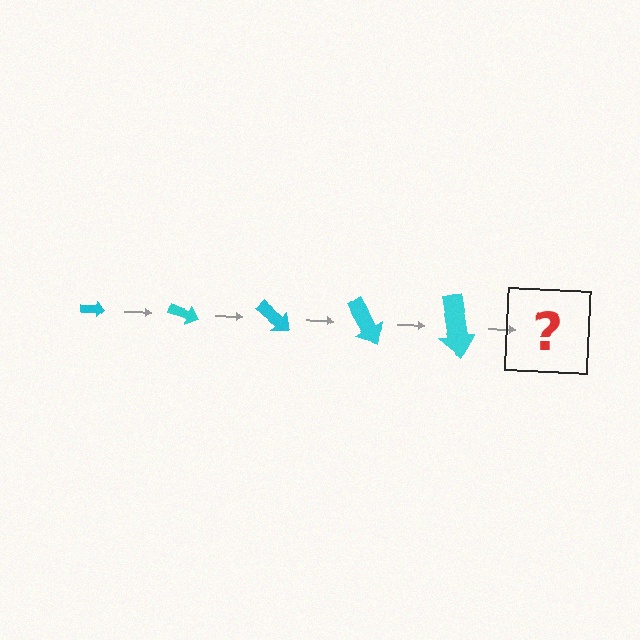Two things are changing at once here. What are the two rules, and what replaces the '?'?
The two rules are that the arrow grows larger each step and it rotates 20 degrees each step. The '?' should be an arrow, larger than the previous one and rotated 100 degrees from the start.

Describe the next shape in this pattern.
It should be an arrow, larger than the previous one and rotated 100 degrees from the start.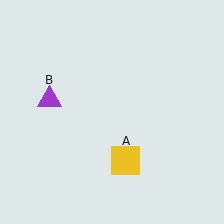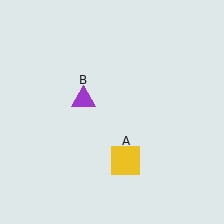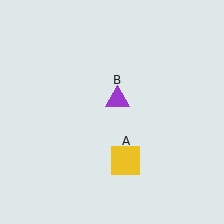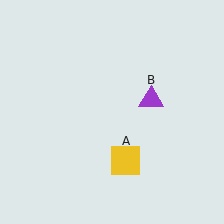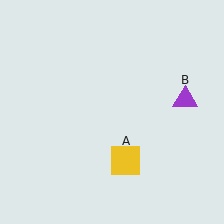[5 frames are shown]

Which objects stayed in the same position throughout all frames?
Yellow square (object A) remained stationary.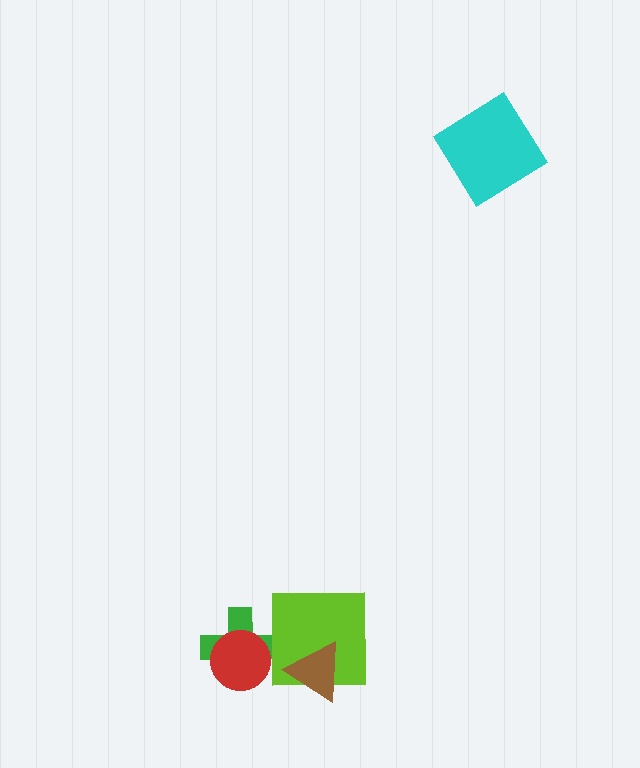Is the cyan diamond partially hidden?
No, no other shape covers it.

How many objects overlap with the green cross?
1 object overlaps with the green cross.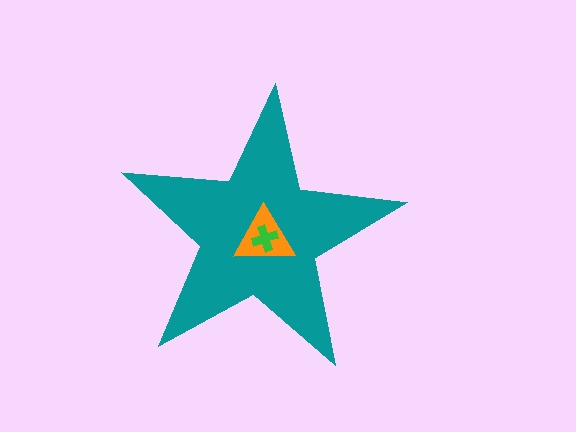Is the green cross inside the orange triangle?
Yes.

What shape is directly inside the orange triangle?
The green cross.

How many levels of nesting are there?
3.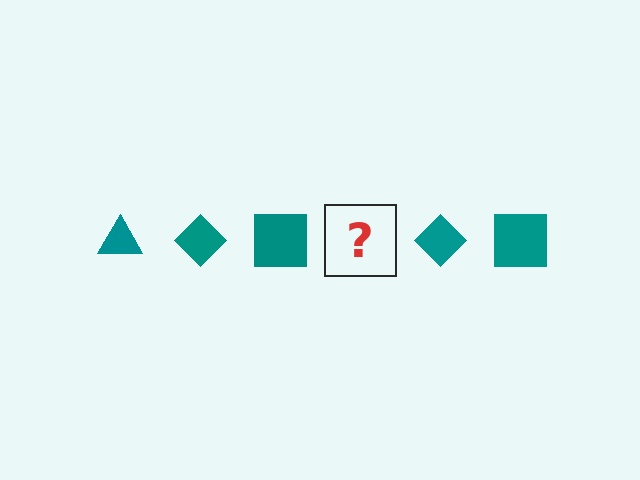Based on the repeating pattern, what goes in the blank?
The blank should be a teal triangle.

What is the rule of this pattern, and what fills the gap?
The rule is that the pattern cycles through triangle, diamond, square shapes in teal. The gap should be filled with a teal triangle.